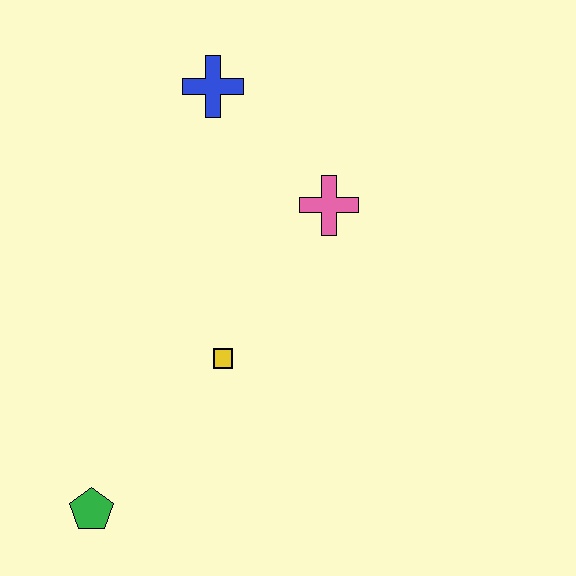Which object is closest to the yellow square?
The pink cross is closest to the yellow square.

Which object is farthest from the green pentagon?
The blue cross is farthest from the green pentagon.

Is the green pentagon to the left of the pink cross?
Yes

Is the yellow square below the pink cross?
Yes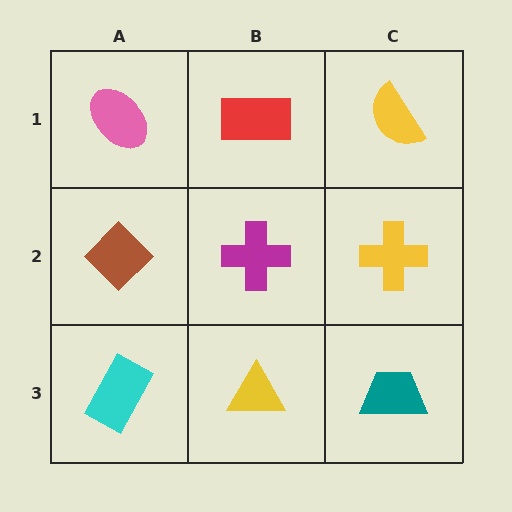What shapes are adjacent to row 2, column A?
A pink ellipse (row 1, column A), a cyan rectangle (row 3, column A), a magenta cross (row 2, column B).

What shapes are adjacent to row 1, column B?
A magenta cross (row 2, column B), a pink ellipse (row 1, column A), a yellow semicircle (row 1, column C).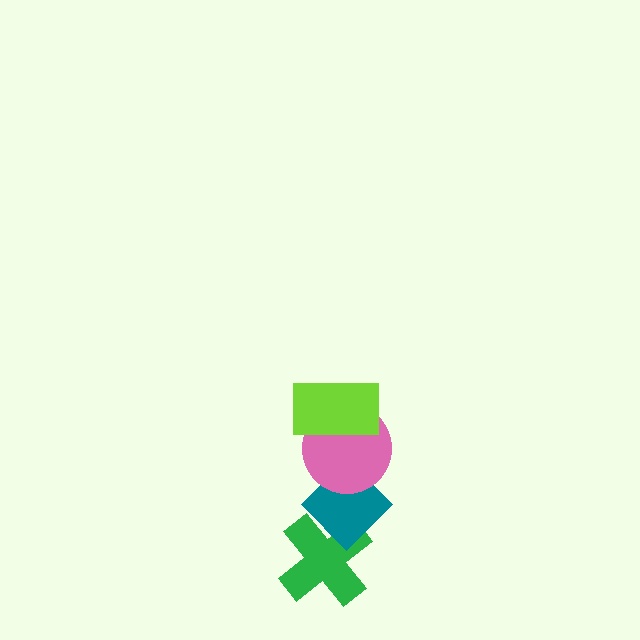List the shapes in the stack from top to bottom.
From top to bottom: the lime rectangle, the pink circle, the teal diamond, the green cross.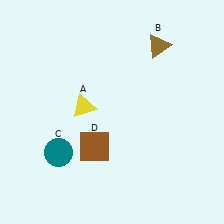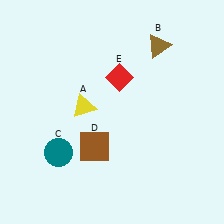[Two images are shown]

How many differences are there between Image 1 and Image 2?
There is 1 difference between the two images.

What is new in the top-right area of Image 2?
A red diamond (E) was added in the top-right area of Image 2.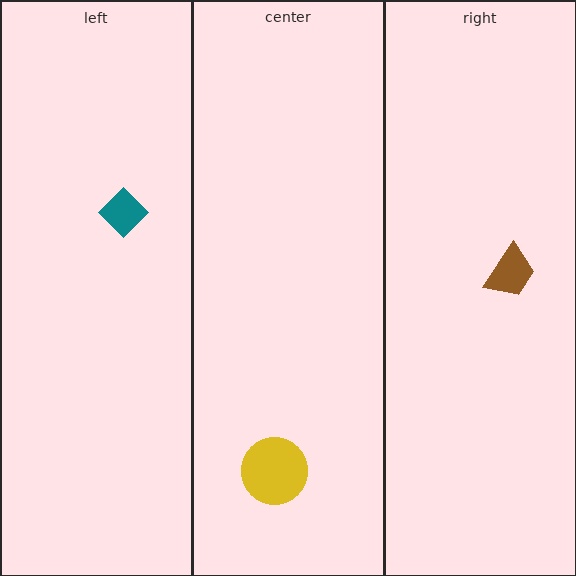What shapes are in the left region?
The teal diamond.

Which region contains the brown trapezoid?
The right region.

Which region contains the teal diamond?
The left region.